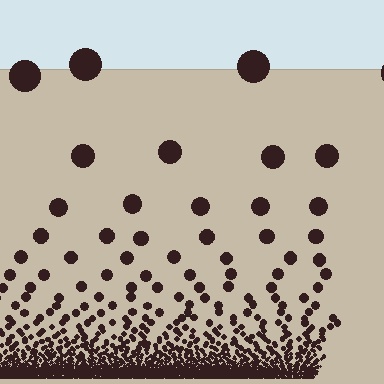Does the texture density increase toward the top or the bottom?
Density increases toward the bottom.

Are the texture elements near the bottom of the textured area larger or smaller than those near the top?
Smaller. The gradient is inverted — elements near the bottom are smaller and denser.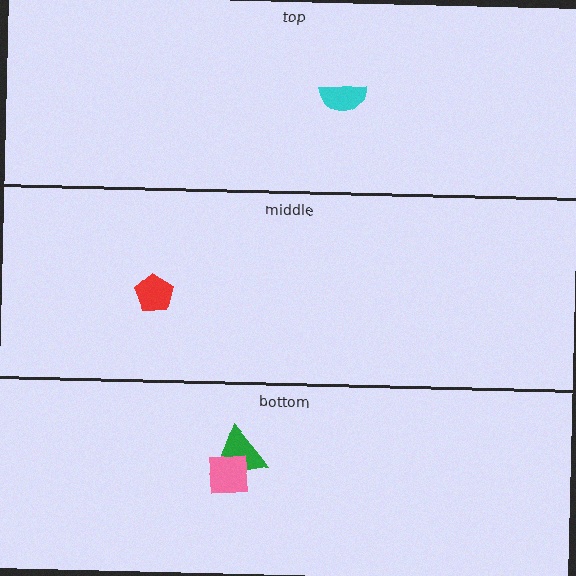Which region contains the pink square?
The bottom region.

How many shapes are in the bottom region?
2.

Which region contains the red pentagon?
The middle region.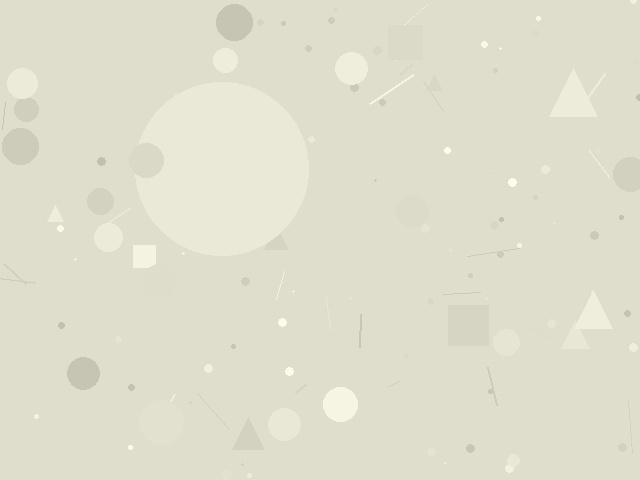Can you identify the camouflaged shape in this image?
The camouflaged shape is a circle.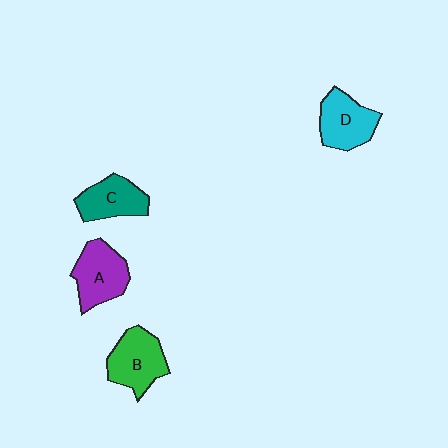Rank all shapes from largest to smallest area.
From largest to smallest: B (green), A (purple), D (cyan), C (teal).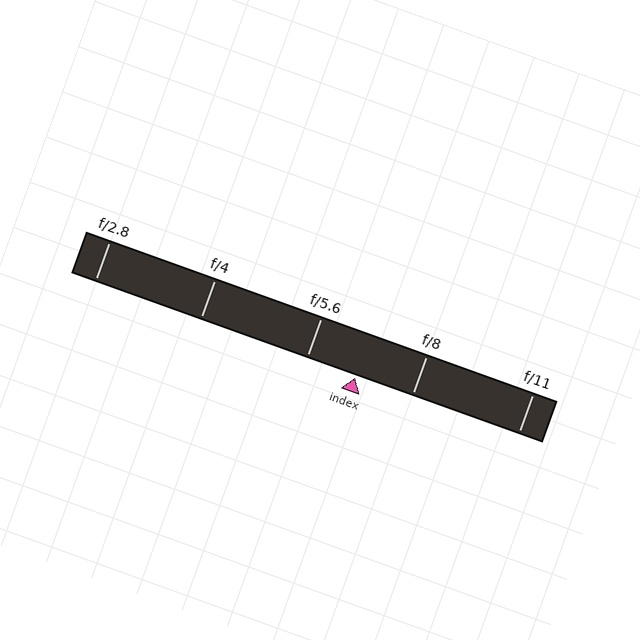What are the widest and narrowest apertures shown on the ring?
The widest aperture shown is f/2.8 and the narrowest is f/11.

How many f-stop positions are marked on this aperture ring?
There are 5 f-stop positions marked.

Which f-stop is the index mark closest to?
The index mark is closest to f/5.6.